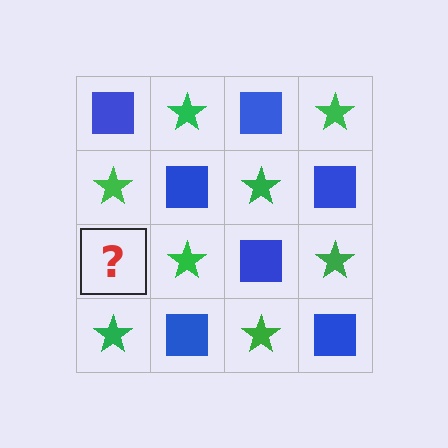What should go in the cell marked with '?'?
The missing cell should contain a blue square.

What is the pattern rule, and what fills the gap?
The rule is that it alternates blue square and green star in a checkerboard pattern. The gap should be filled with a blue square.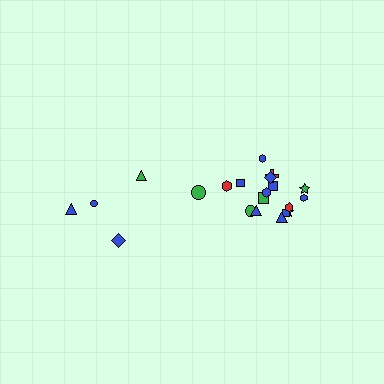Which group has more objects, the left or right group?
The right group.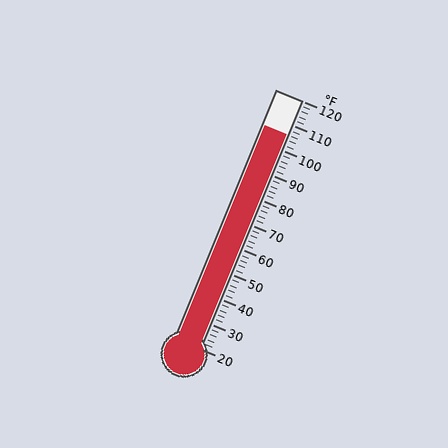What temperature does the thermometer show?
The thermometer shows approximately 106°F.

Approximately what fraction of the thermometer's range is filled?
The thermometer is filled to approximately 85% of its range.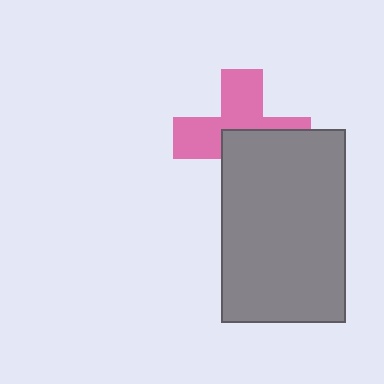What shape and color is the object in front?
The object in front is a gray rectangle.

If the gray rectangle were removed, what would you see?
You would see the complete pink cross.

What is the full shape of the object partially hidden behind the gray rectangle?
The partially hidden object is a pink cross.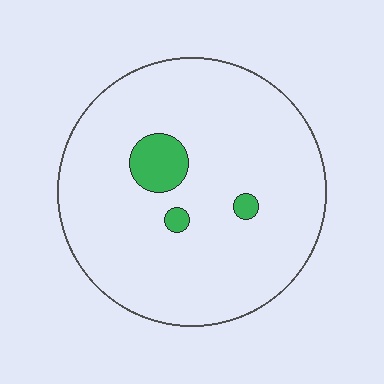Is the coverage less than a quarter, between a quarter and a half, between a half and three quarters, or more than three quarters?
Less than a quarter.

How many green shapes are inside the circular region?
3.